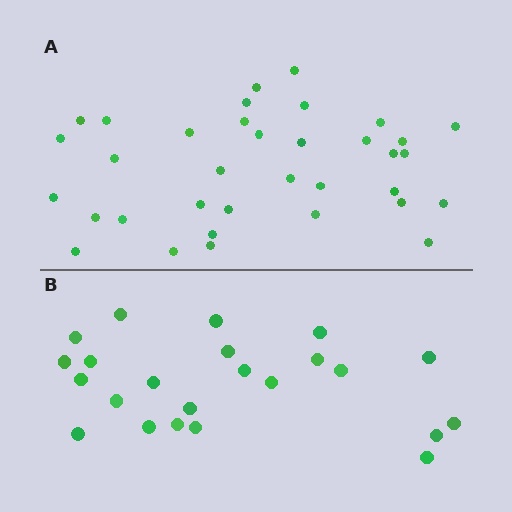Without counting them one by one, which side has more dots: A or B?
Region A (the top region) has more dots.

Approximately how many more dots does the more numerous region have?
Region A has roughly 12 or so more dots than region B.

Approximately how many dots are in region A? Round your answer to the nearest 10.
About 40 dots. (The exact count is 35, which rounds to 40.)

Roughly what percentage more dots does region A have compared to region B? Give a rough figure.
About 50% more.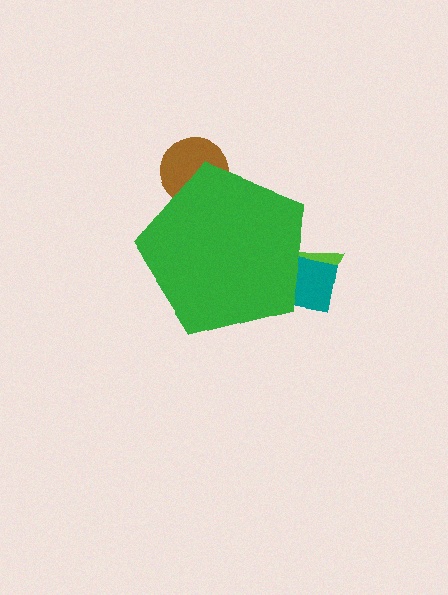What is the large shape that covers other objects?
A green pentagon.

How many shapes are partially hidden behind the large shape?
3 shapes are partially hidden.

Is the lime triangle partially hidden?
Yes, the lime triangle is partially hidden behind the green pentagon.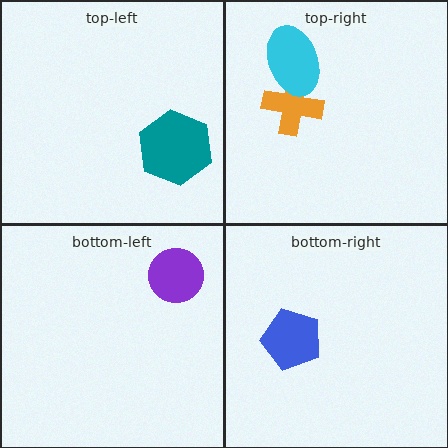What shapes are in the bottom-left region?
The purple circle.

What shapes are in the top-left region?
The teal hexagon.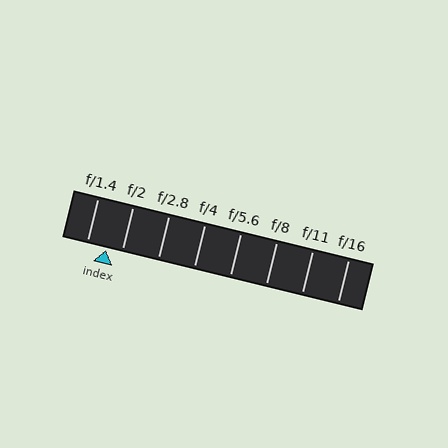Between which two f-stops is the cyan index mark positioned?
The index mark is between f/1.4 and f/2.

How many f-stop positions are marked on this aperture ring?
There are 8 f-stop positions marked.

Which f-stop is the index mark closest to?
The index mark is closest to f/2.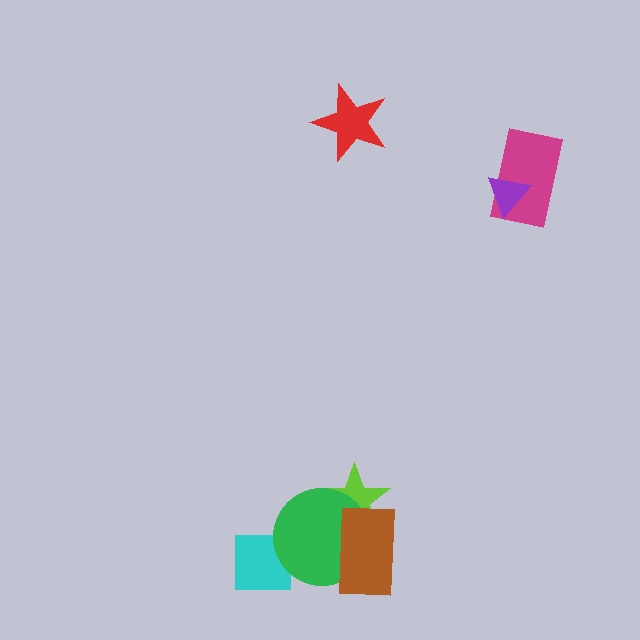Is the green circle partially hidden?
Yes, it is partially covered by another shape.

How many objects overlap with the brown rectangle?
2 objects overlap with the brown rectangle.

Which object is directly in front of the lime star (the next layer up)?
The green circle is directly in front of the lime star.